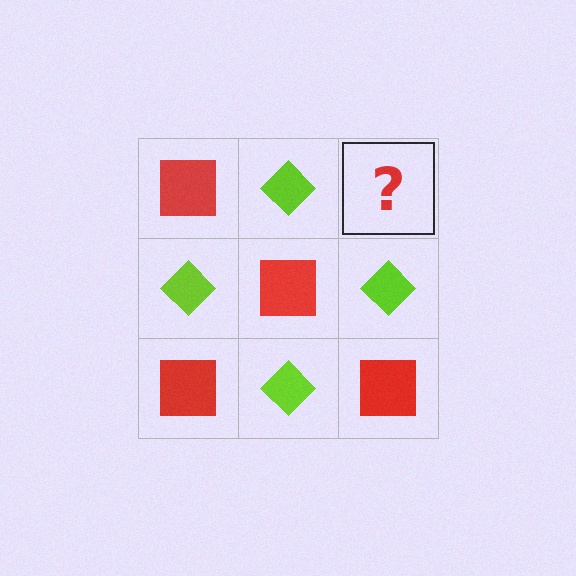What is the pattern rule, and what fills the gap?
The rule is that it alternates red square and lime diamond in a checkerboard pattern. The gap should be filled with a red square.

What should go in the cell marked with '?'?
The missing cell should contain a red square.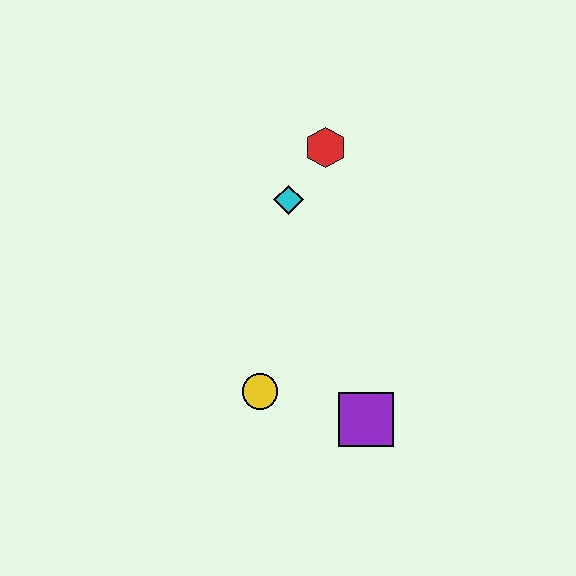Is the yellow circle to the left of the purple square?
Yes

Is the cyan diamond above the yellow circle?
Yes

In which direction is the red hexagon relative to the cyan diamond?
The red hexagon is above the cyan diamond.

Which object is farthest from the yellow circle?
The red hexagon is farthest from the yellow circle.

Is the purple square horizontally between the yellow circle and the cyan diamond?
No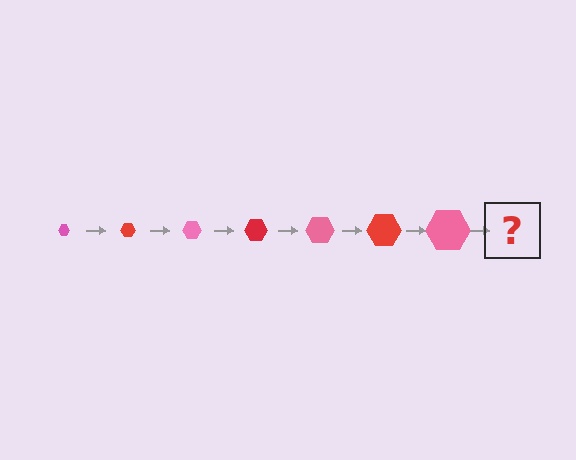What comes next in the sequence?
The next element should be a red hexagon, larger than the previous one.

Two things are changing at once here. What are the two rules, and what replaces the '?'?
The two rules are that the hexagon grows larger each step and the color cycles through pink and red. The '?' should be a red hexagon, larger than the previous one.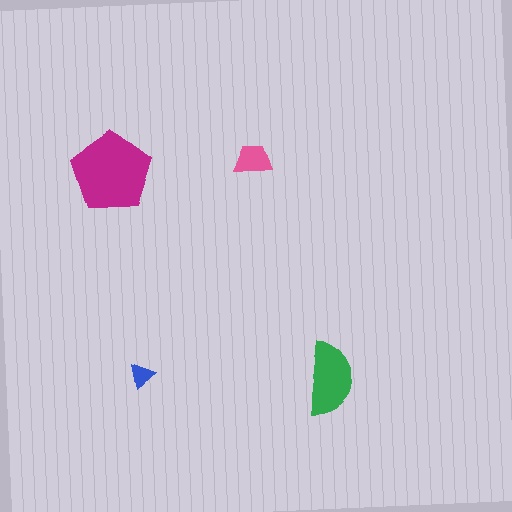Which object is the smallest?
The blue triangle.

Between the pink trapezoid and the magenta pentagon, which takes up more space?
The magenta pentagon.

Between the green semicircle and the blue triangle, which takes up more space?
The green semicircle.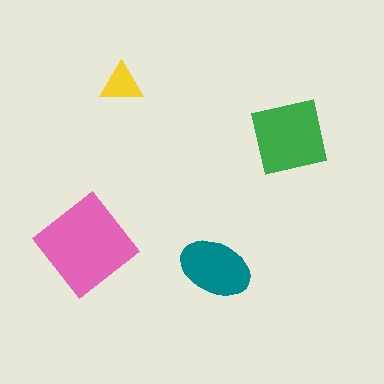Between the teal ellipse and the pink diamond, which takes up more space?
The pink diamond.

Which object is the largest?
The pink diamond.